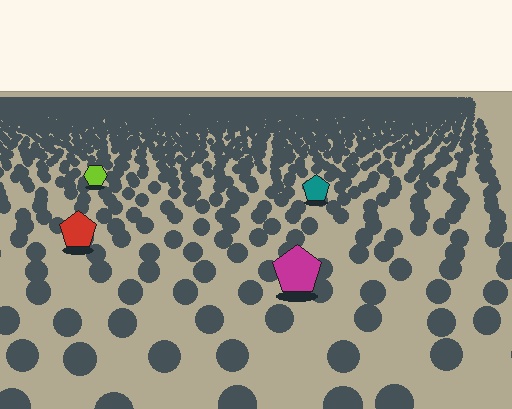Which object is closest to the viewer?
The magenta pentagon is closest. The texture marks near it are larger and more spread out.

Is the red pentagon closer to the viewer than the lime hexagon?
Yes. The red pentagon is closer — you can tell from the texture gradient: the ground texture is coarser near it.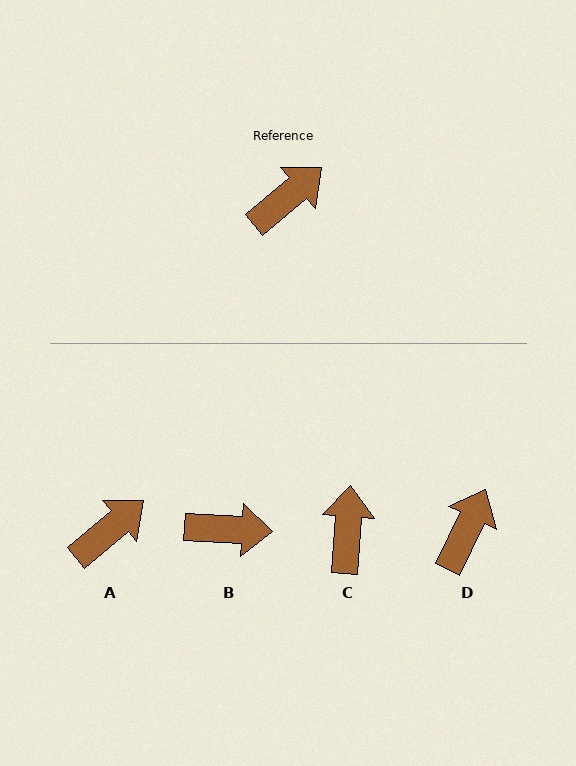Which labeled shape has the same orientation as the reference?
A.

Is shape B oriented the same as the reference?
No, it is off by about 43 degrees.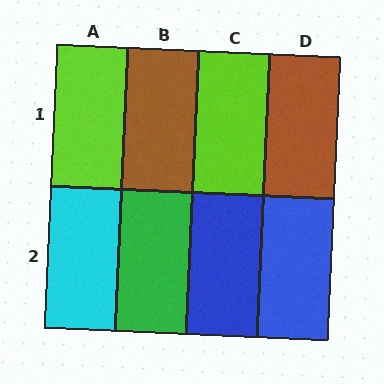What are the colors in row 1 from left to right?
Lime, brown, lime, brown.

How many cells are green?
1 cell is green.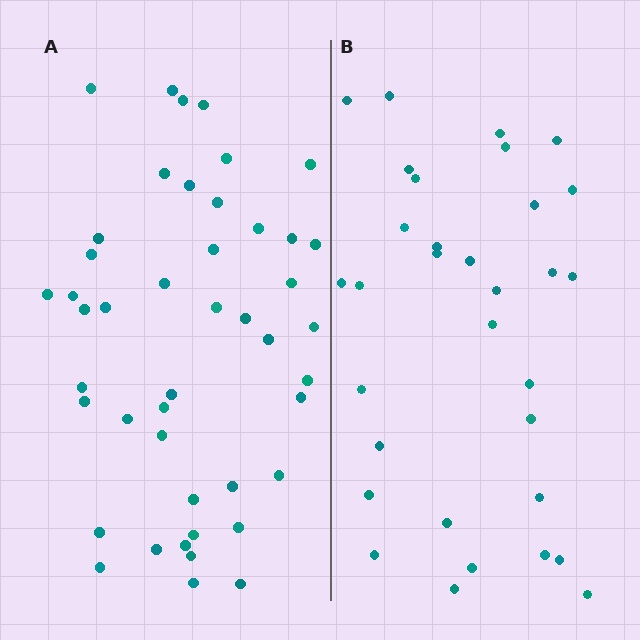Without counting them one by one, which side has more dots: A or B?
Region A (the left region) has more dots.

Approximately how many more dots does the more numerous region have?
Region A has approximately 15 more dots than region B.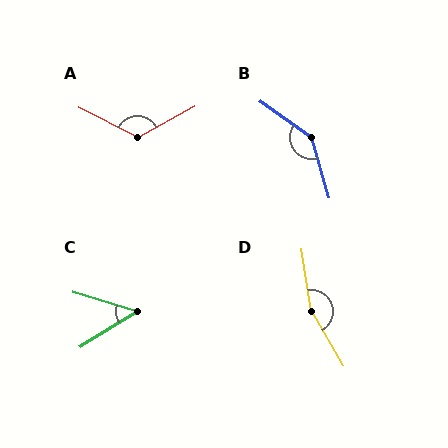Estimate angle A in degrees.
Approximately 124 degrees.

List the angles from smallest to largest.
C (48°), A (124°), B (142°), D (159°).